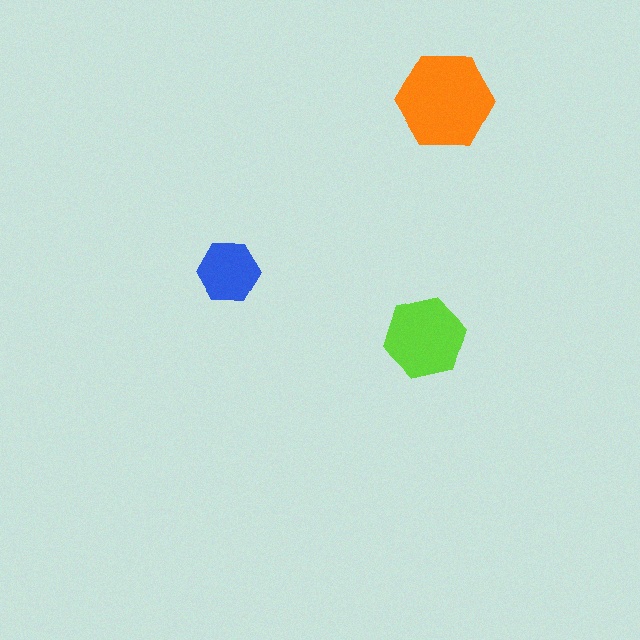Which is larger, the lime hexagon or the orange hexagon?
The orange one.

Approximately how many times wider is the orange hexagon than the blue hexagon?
About 1.5 times wider.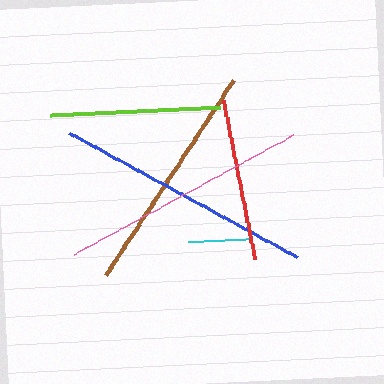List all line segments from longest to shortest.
From longest to shortest: blue, pink, brown, lime, red, cyan.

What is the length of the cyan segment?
The cyan segment is approximately 64 pixels long.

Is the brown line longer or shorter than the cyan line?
The brown line is longer than the cyan line.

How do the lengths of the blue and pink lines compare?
The blue and pink lines are approximately the same length.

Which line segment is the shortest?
The cyan line is the shortest at approximately 64 pixels.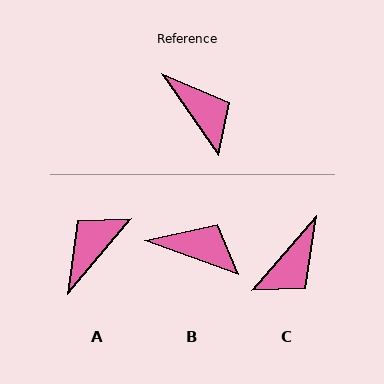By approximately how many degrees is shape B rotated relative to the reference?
Approximately 35 degrees counter-clockwise.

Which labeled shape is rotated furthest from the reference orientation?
A, about 105 degrees away.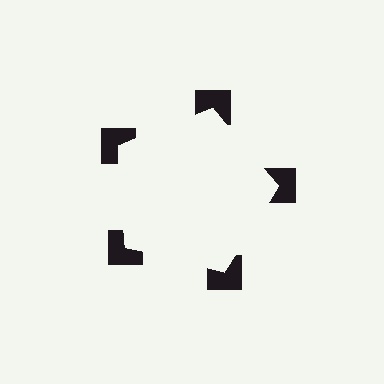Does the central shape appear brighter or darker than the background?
It typically appears slightly brighter than the background, even though no actual brightness change is drawn.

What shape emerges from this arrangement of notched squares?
An illusory pentagon — its edges are inferred from the aligned wedge cuts in the notched squares, not physically drawn.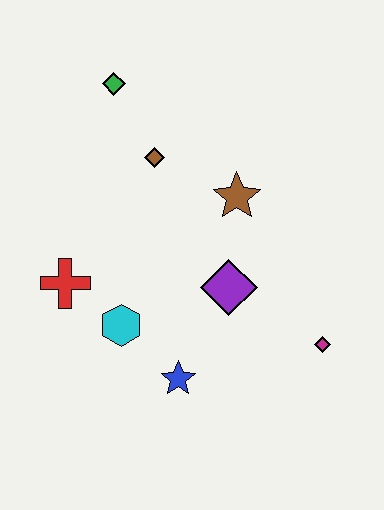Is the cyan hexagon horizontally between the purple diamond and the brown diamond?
No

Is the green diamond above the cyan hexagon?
Yes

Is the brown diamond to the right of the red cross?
Yes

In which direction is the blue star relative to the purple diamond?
The blue star is below the purple diamond.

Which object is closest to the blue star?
The cyan hexagon is closest to the blue star.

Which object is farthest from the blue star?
The green diamond is farthest from the blue star.